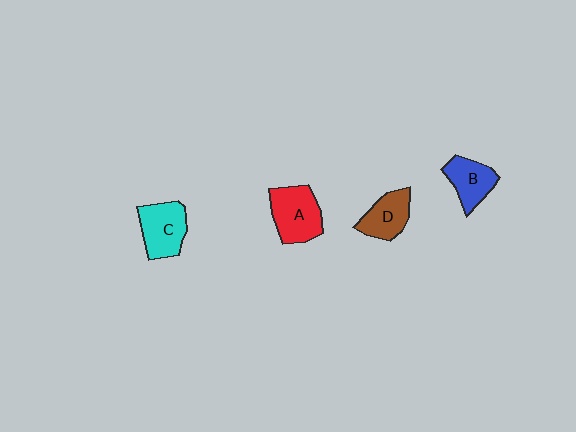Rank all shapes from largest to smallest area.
From largest to smallest: A (red), C (cyan), B (blue), D (brown).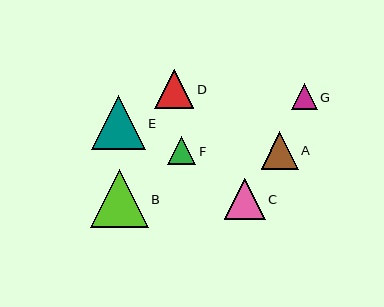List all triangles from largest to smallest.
From largest to smallest: B, E, C, D, A, F, G.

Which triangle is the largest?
Triangle B is the largest with a size of approximately 58 pixels.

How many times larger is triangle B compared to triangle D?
Triangle B is approximately 1.5 times the size of triangle D.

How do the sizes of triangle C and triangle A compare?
Triangle C and triangle A are approximately the same size.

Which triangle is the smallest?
Triangle G is the smallest with a size of approximately 26 pixels.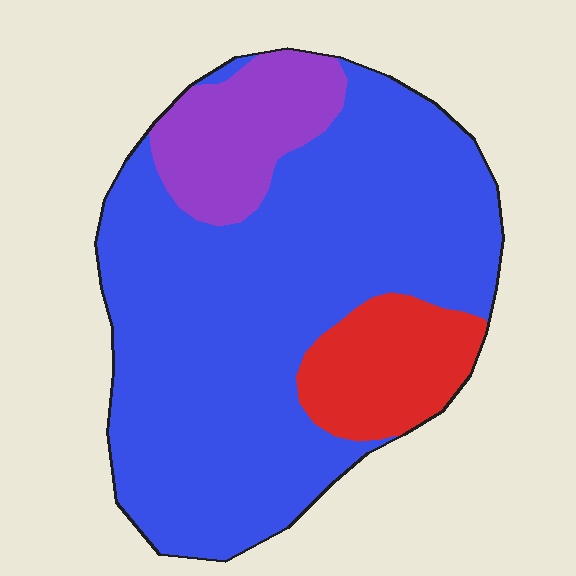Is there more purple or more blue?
Blue.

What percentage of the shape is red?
Red takes up about one eighth (1/8) of the shape.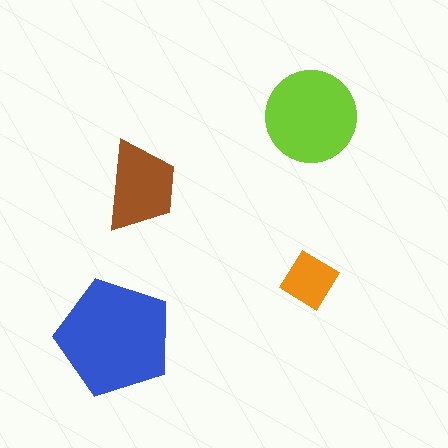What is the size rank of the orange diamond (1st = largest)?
4th.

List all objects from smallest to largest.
The orange diamond, the brown trapezoid, the lime circle, the blue pentagon.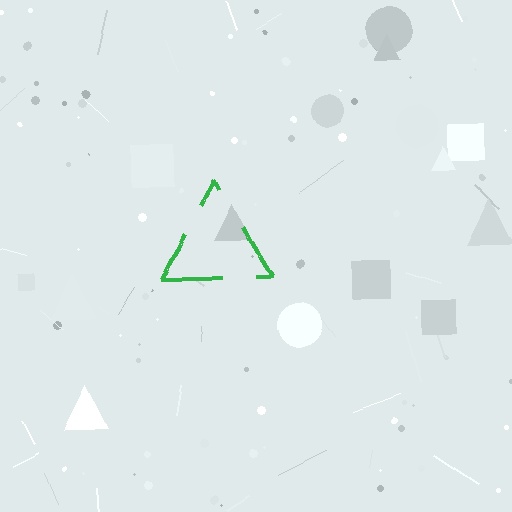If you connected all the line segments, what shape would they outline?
They would outline a triangle.